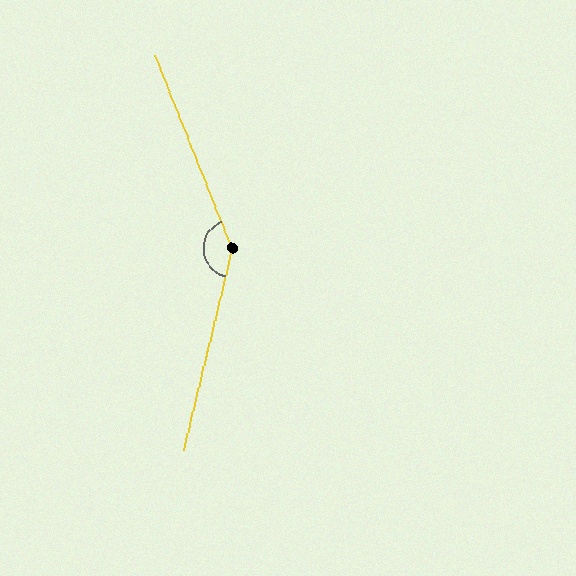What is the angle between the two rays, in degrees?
Approximately 144 degrees.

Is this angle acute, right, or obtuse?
It is obtuse.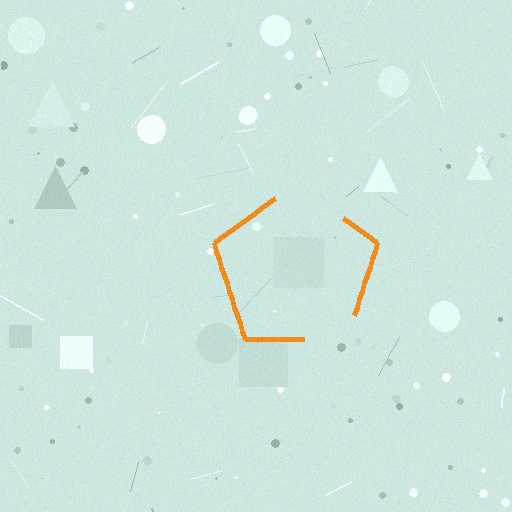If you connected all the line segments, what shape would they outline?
They would outline a pentagon.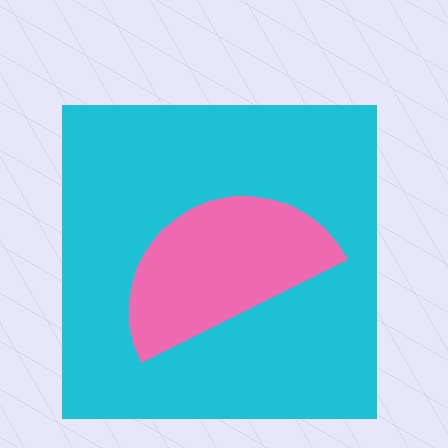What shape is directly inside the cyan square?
The pink semicircle.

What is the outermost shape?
The cyan square.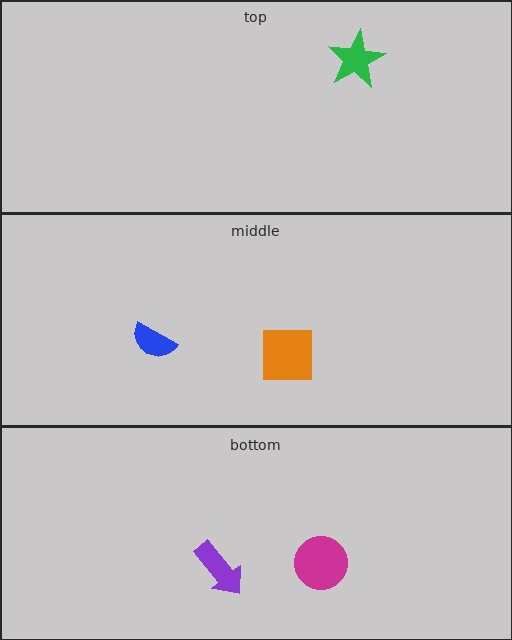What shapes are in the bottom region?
The purple arrow, the magenta circle.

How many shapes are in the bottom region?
2.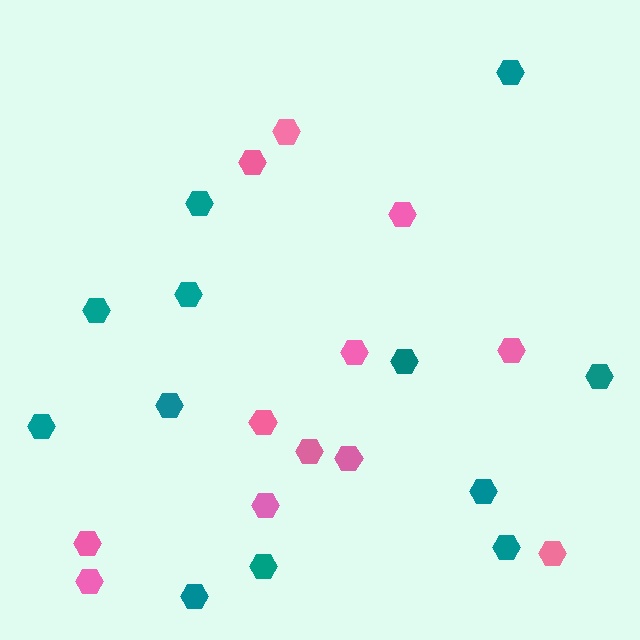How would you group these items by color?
There are 2 groups: one group of teal hexagons (12) and one group of pink hexagons (12).